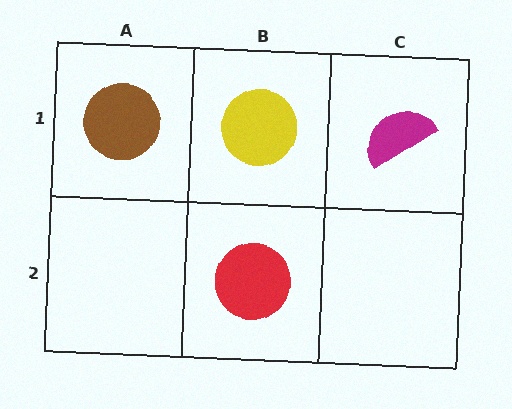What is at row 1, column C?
A magenta semicircle.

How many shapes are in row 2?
1 shape.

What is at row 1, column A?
A brown circle.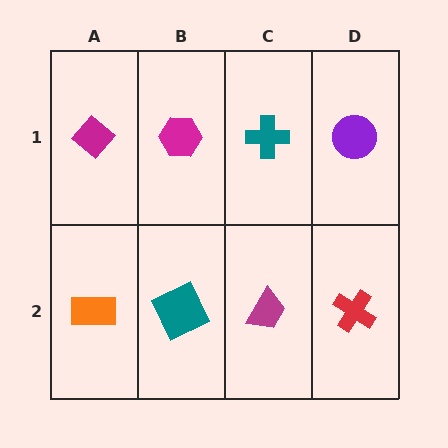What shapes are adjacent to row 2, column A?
A magenta diamond (row 1, column A), a teal square (row 2, column B).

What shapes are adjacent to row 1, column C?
A magenta trapezoid (row 2, column C), a magenta hexagon (row 1, column B), a purple circle (row 1, column D).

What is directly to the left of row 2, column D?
A magenta trapezoid.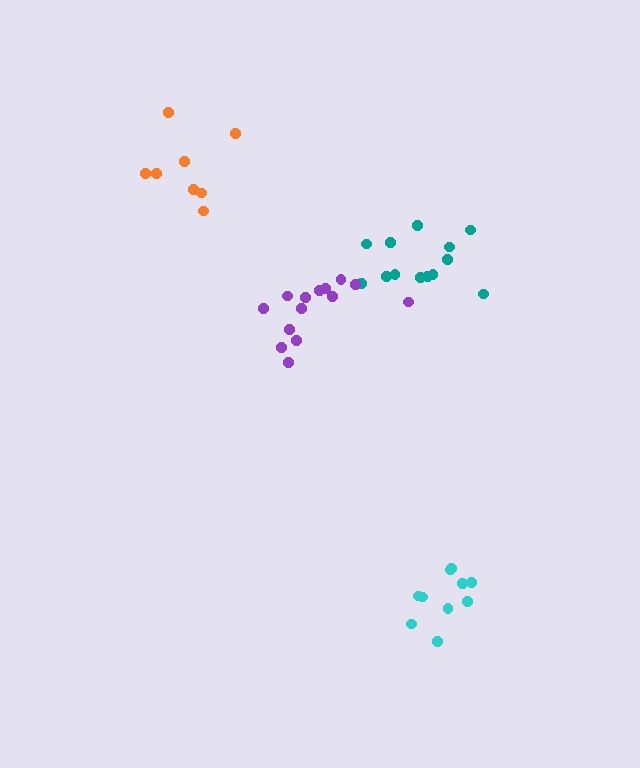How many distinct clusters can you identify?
There are 4 distinct clusters.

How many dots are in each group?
Group 1: 10 dots, Group 2: 8 dots, Group 3: 13 dots, Group 4: 14 dots (45 total).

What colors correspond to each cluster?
The clusters are colored: cyan, orange, teal, purple.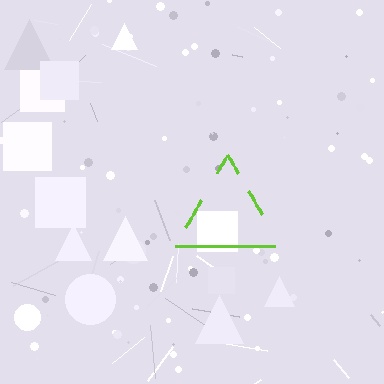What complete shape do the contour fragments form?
The contour fragments form a triangle.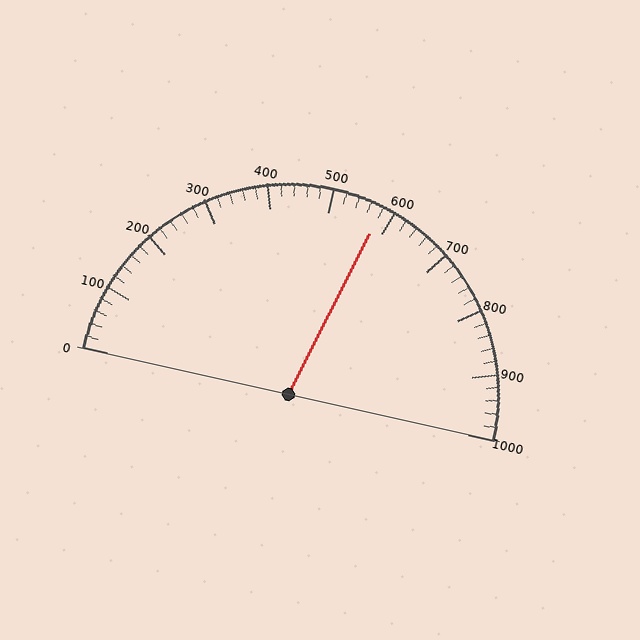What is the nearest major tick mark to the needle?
The nearest major tick mark is 600.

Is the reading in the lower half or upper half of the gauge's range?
The reading is in the upper half of the range (0 to 1000).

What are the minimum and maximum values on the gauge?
The gauge ranges from 0 to 1000.